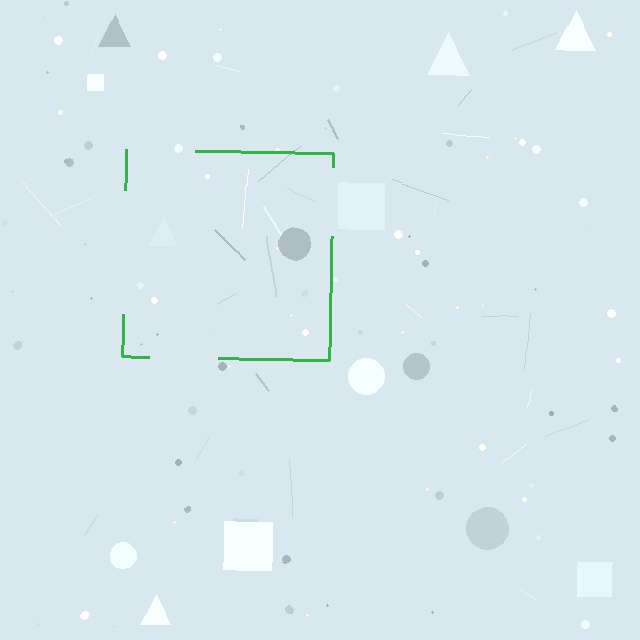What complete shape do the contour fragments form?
The contour fragments form a square.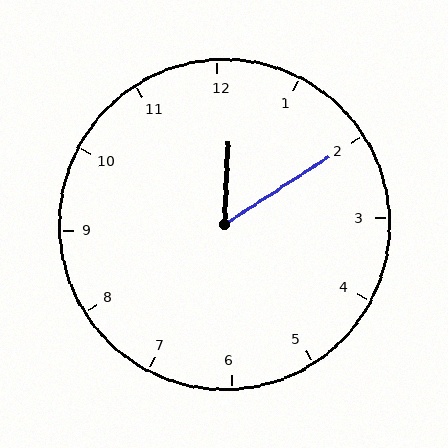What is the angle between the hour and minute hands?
Approximately 55 degrees.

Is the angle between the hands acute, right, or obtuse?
It is acute.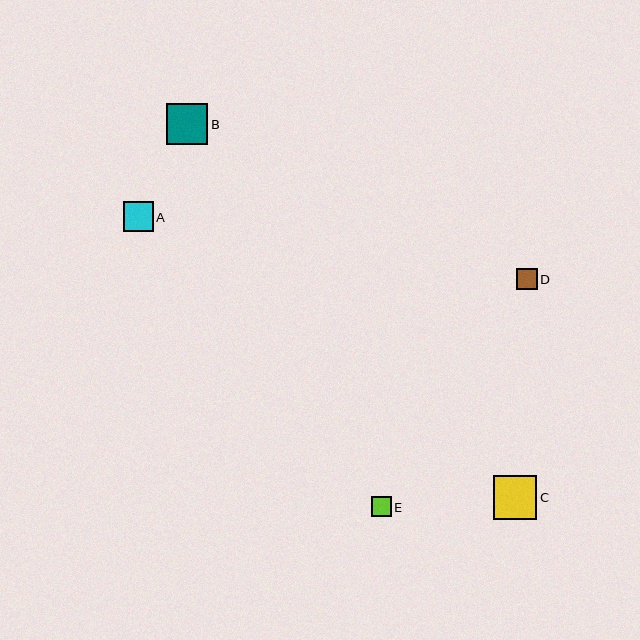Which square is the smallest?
Square E is the smallest with a size of approximately 20 pixels.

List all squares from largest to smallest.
From largest to smallest: C, B, A, D, E.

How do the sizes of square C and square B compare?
Square C and square B are approximately the same size.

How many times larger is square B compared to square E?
Square B is approximately 2.1 times the size of square E.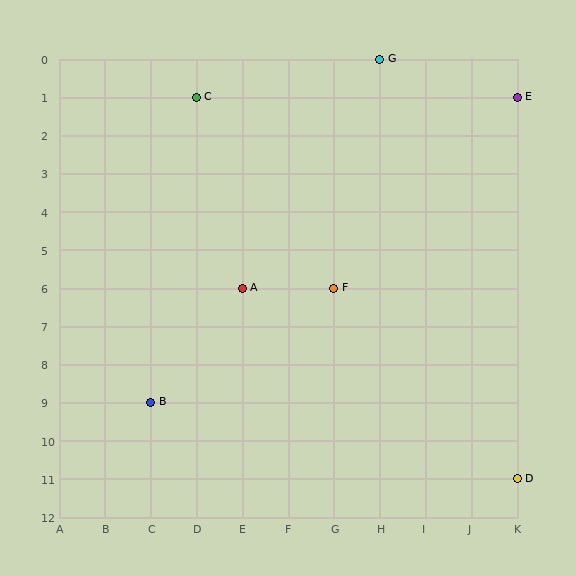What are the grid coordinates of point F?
Point F is at grid coordinates (G, 6).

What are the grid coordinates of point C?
Point C is at grid coordinates (D, 1).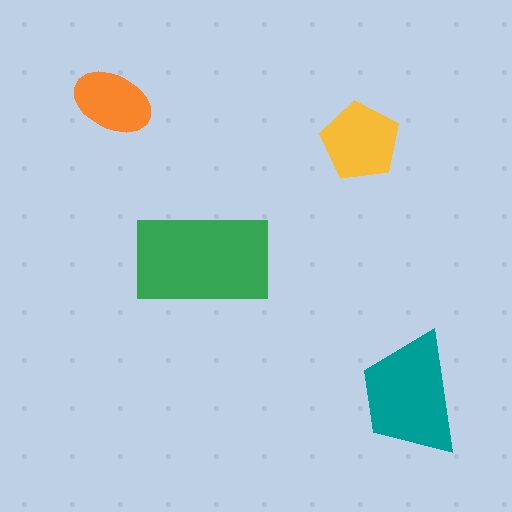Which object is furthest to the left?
The orange ellipse is leftmost.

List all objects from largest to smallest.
The green rectangle, the teal trapezoid, the yellow pentagon, the orange ellipse.